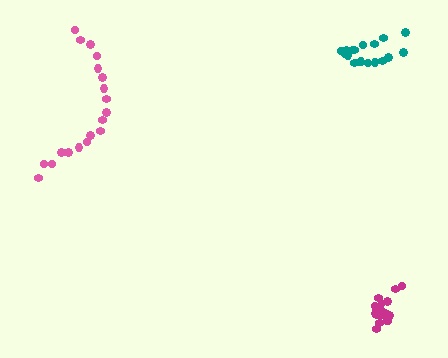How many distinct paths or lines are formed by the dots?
There are 3 distinct paths.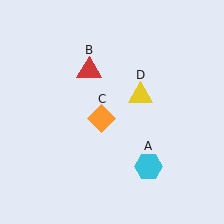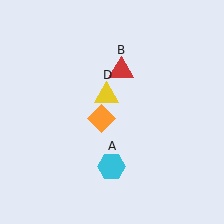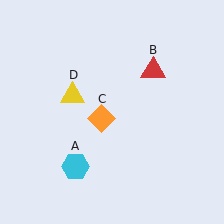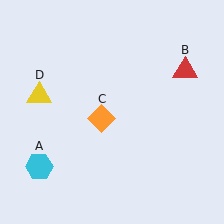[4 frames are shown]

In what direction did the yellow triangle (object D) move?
The yellow triangle (object D) moved left.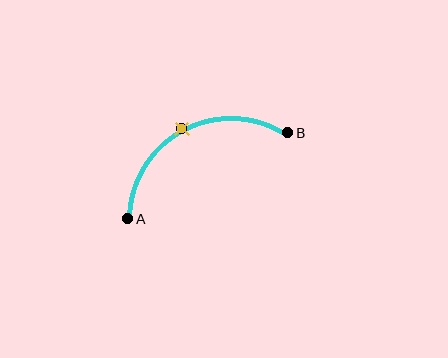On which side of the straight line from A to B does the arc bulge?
The arc bulges above the straight line connecting A and B.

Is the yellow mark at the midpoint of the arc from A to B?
Yes. The yellow mark lies on the arc at equal arc-length from both A and B — it is the arc midpoint.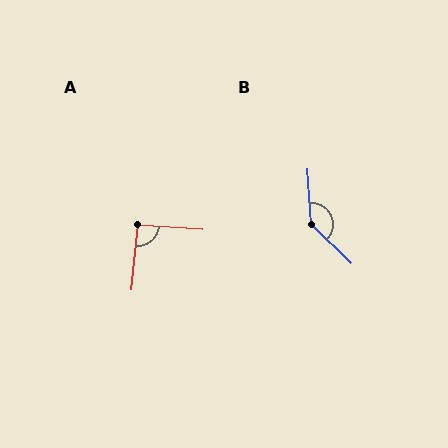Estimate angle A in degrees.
Approximately 92 degrees.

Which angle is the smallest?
A, at approximately 92 degrees.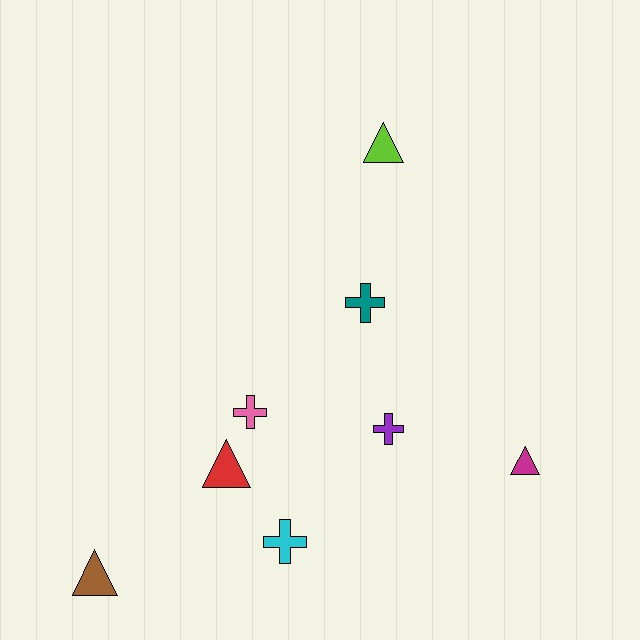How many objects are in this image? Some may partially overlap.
There are 8 objects.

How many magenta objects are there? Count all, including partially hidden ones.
There is 1 magenta object.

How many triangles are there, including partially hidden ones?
There are 4 triangles.